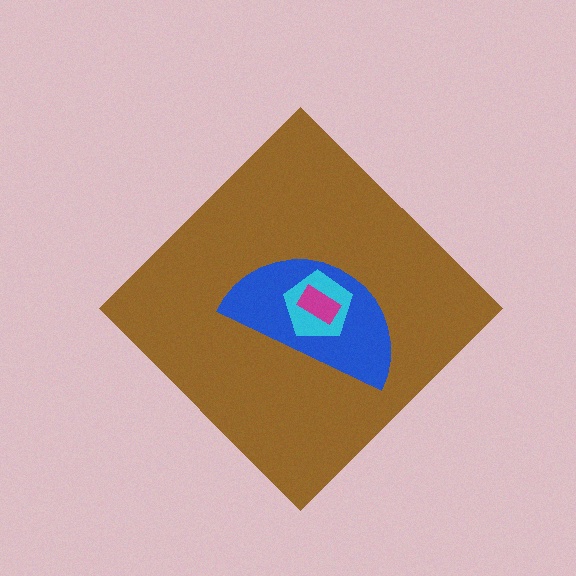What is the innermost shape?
The magenta rectangle.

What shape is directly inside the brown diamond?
The blue semicircle.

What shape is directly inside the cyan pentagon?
The magenta rectangle.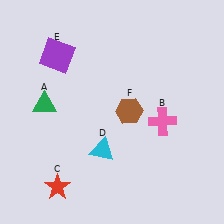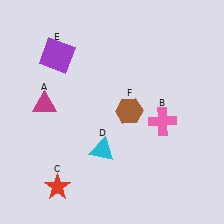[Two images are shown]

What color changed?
The triangle (A) changed from green in Image 1 to magenta in Image 2.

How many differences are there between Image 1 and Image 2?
There is 1 difference between the two images.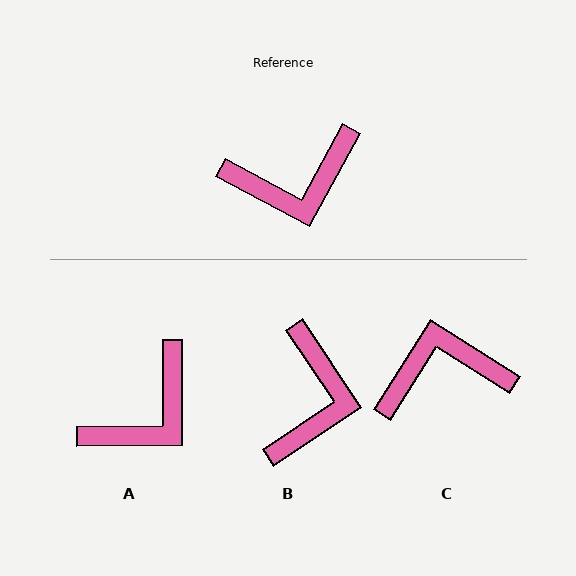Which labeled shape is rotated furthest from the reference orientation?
C, about 176 degrees away.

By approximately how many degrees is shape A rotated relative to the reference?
Approximately 29 degrees counter-clockwise.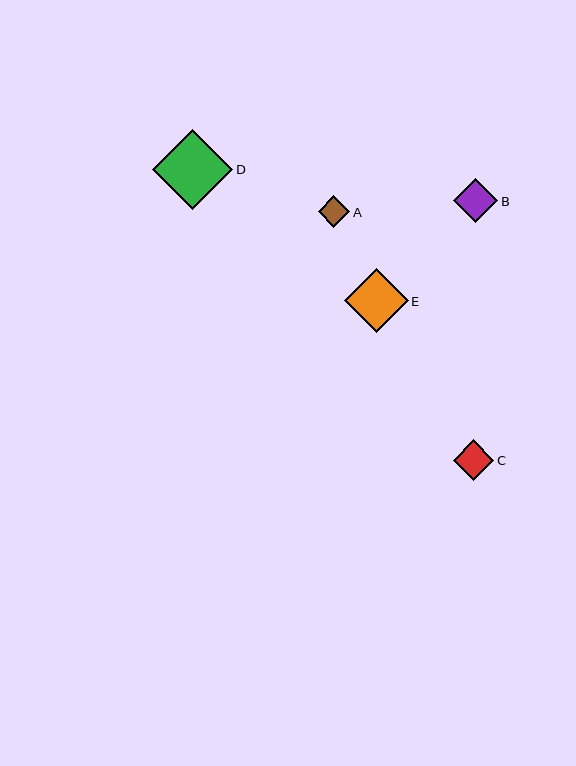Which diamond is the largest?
Diamond D is the largest with a size of approximately 80 pixels.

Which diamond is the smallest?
Diamond A is the smallest with a size of approximately 32 pixels.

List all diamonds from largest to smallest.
From largest to smallest: D, E, B, C, A.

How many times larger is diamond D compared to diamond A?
Diamond D is approximately 2.5 times the size of diamond A.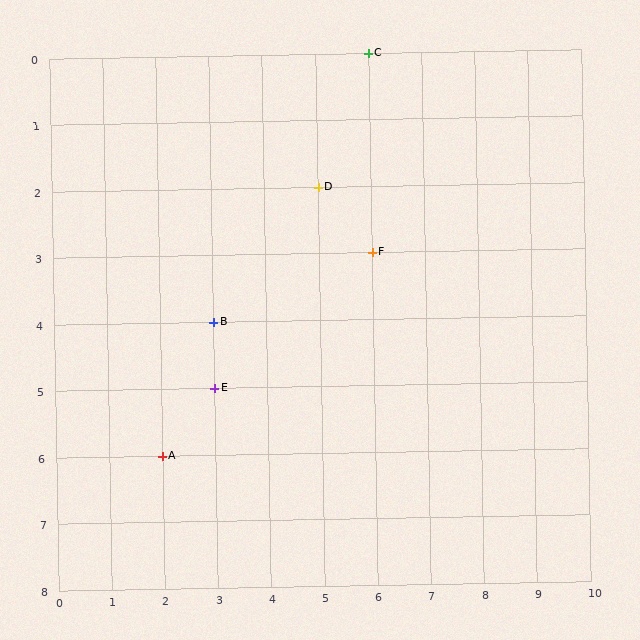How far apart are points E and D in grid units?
Points E and D are 2 columns and 3 rows apart (about 3.6 grid units diagonally).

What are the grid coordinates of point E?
Point E is at grid coordinates (3, 5).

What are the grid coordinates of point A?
Point A is at grid coordinates (2, 6).